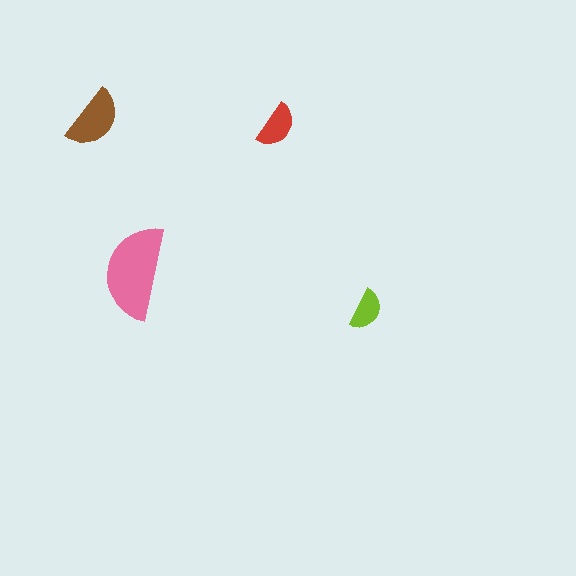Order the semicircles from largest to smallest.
the pink one, the brown one, the red one, the lime one.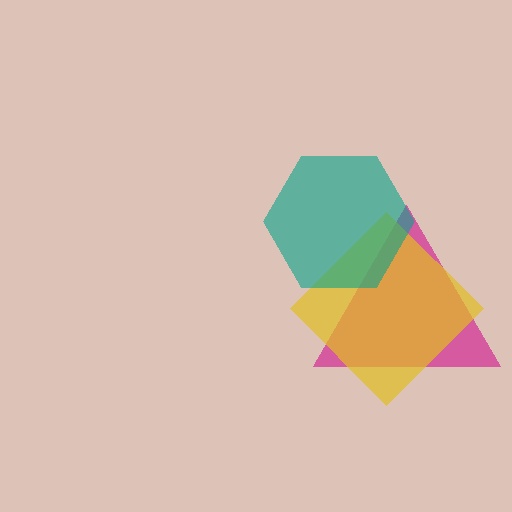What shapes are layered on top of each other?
The layered shapes are: a magenta triangle, a yellow diamond, a teal hexagon.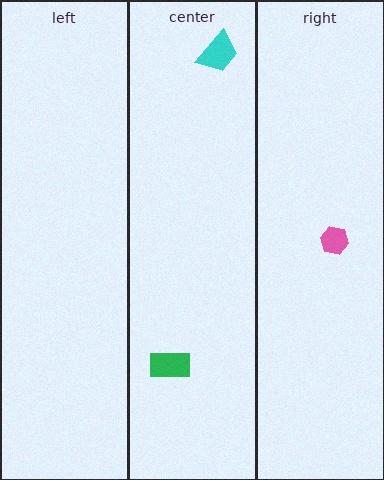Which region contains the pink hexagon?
The right region.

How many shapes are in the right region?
1.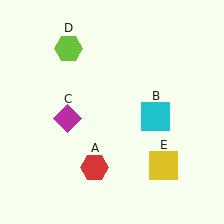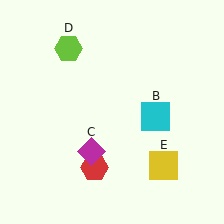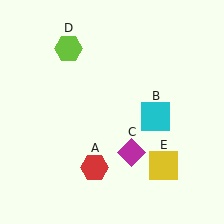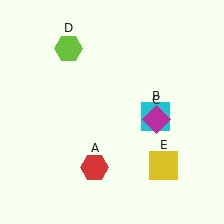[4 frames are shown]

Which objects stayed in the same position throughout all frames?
Red hexagon (object A) and cyan square (object B) and lime hexagon (object D) and yellow square (object E) remained stationary.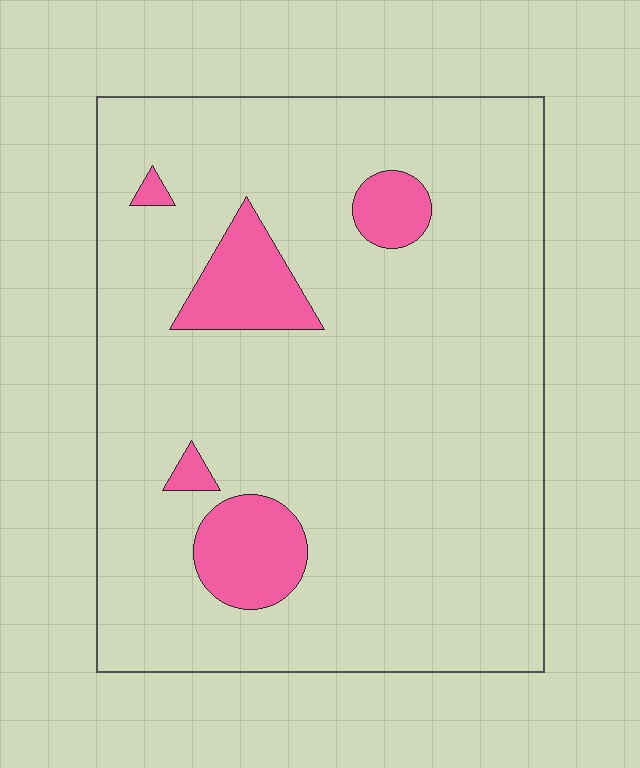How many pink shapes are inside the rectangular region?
5.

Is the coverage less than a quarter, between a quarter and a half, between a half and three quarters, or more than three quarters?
Less than a quarter.